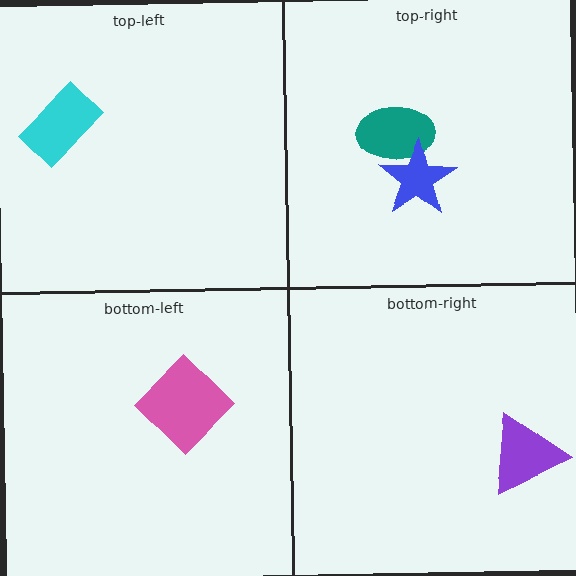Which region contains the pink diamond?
The bottom-left region.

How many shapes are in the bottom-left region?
1.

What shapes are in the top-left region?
The cyan rectangle.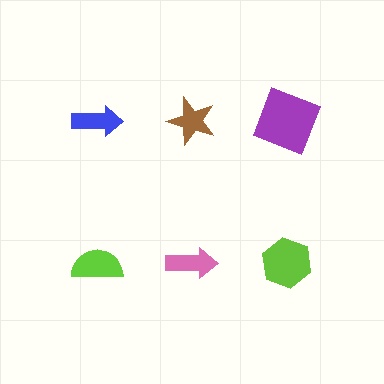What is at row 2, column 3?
A lime hexagon.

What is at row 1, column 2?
A brown star.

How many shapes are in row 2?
3 shapes.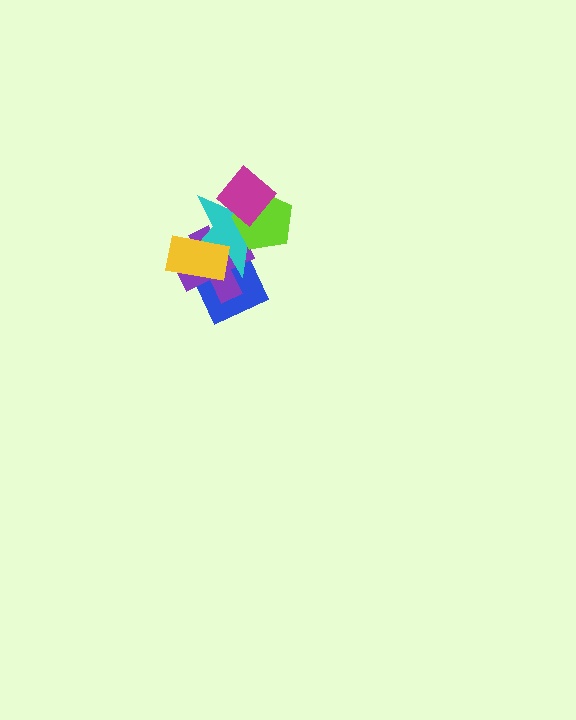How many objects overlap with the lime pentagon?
2 objects overlap with the lime pentagon.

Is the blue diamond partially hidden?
Yes, it is partially covered by another shape.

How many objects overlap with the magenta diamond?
2 objects overlap with the magenta diamond.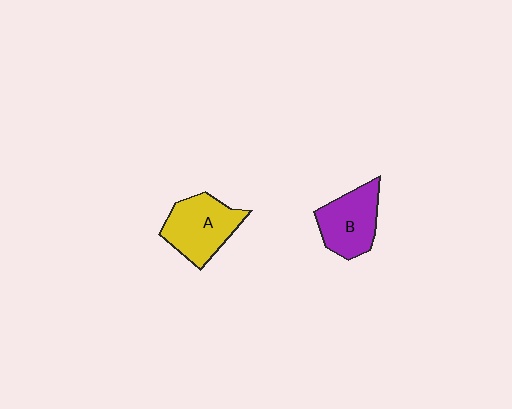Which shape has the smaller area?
Shape B (purple).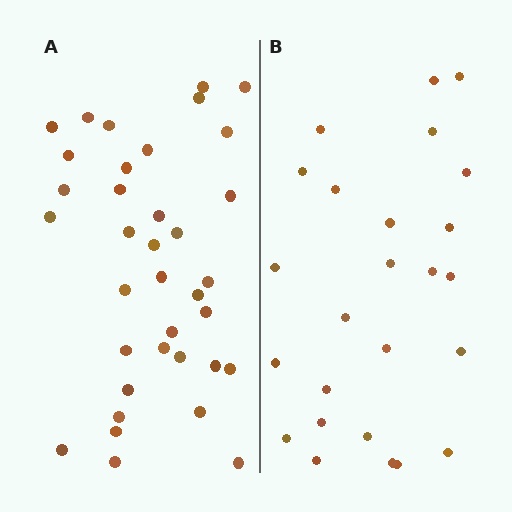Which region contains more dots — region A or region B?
Region A (the left region) has more dots.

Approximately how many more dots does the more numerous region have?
Region A has roughly 12 or so more dots than region B.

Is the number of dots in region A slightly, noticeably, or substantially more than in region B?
Region A has noticeably more, but not dramatically so. The ratio is roughly 1.4 to 1.